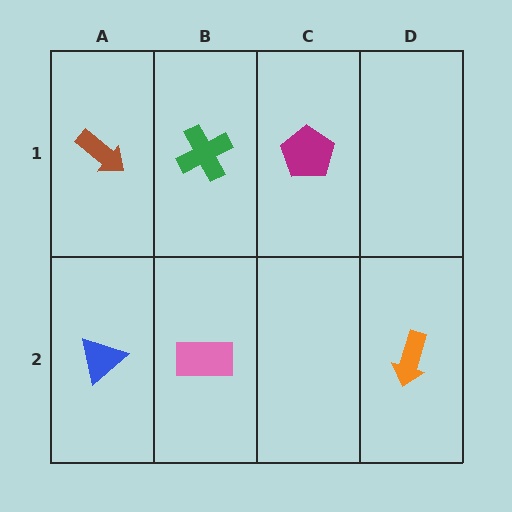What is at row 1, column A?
A brown arrow.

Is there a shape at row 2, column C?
No, that cell is empty.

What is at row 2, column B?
A pink rectangle.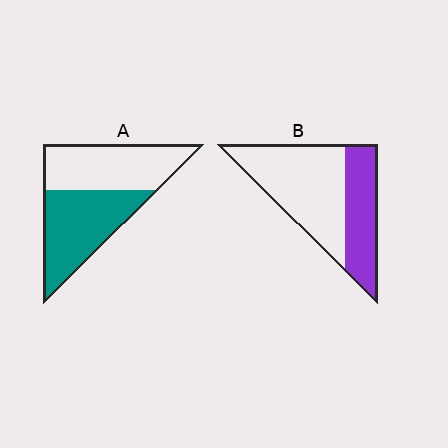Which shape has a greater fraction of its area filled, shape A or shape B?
Shape A.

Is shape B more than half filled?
No.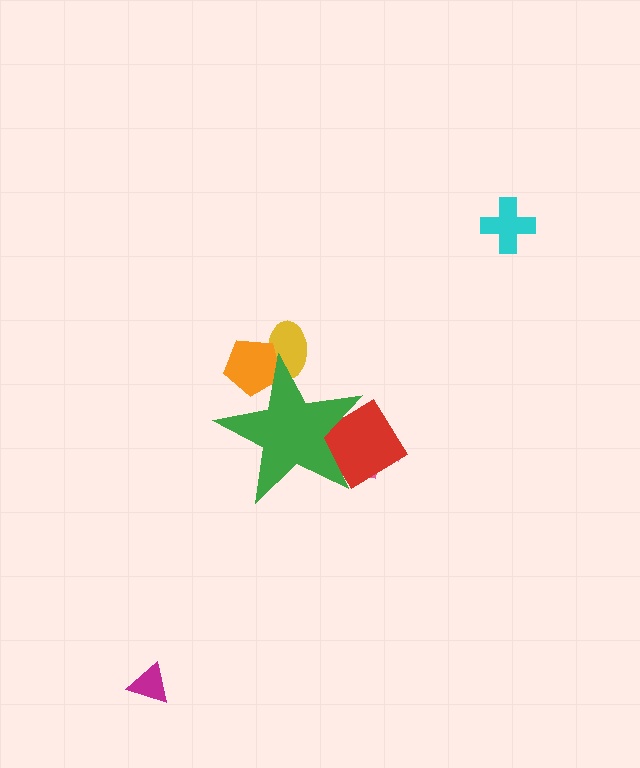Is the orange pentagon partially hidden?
Yes, the orange pentagon is partially hidden behind the green star.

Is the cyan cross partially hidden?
No, the cyan cross is fully visible.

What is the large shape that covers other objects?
A green star.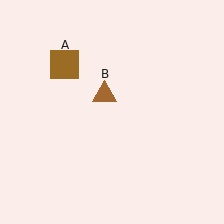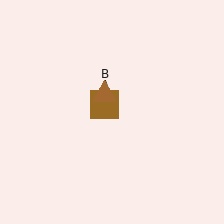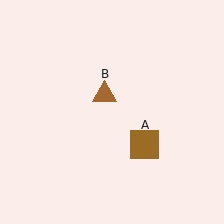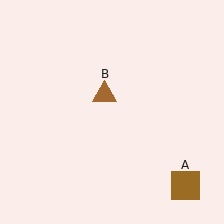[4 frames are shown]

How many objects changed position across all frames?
1 object changed position: brown square (object A).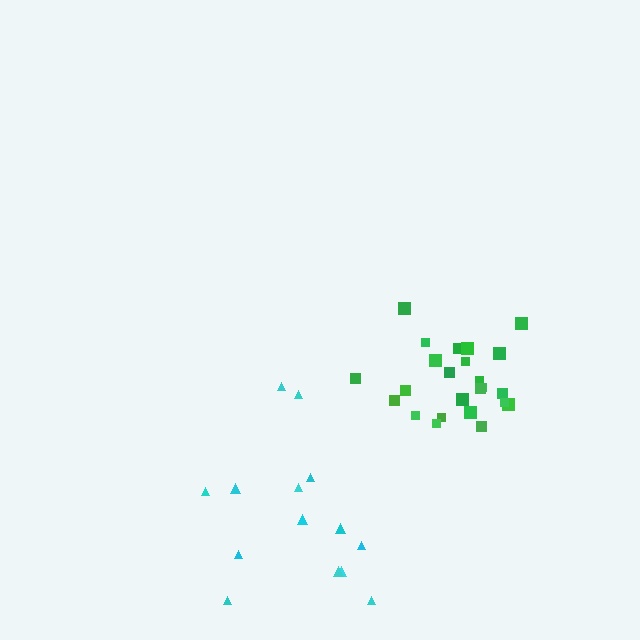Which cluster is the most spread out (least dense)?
Cyan.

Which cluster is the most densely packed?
Green.